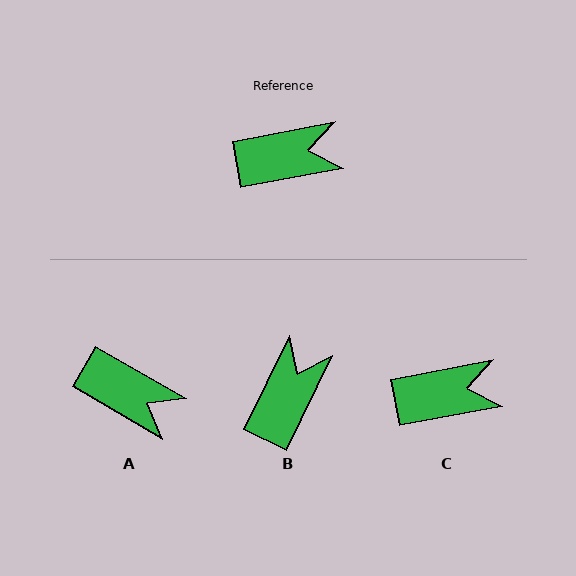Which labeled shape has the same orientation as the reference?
C.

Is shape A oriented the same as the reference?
No, it is off by about 41 degrees.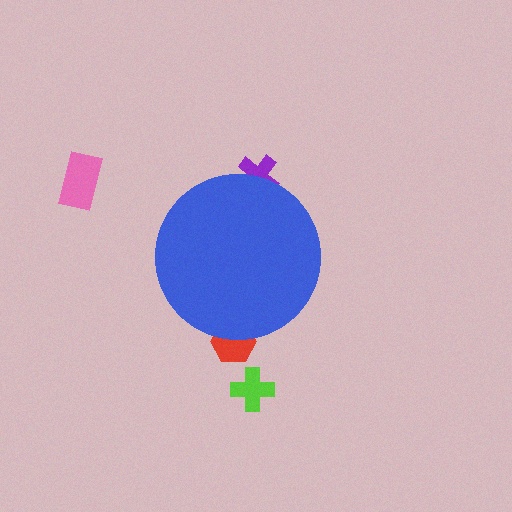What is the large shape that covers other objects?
A blue circle.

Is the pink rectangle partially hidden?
No, the pink rectangle is fully visible.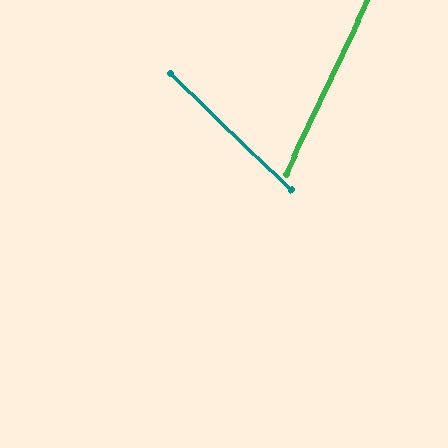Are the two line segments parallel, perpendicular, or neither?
Neither parallel nor perpendicular — they differ by about 71°.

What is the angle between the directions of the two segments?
Approximately 71 degrees.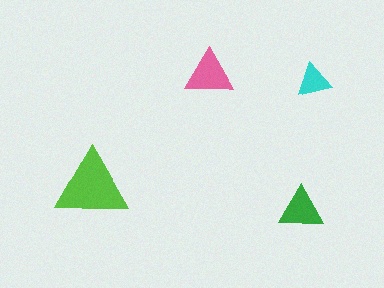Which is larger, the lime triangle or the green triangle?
The lime one.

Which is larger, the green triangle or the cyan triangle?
The green one.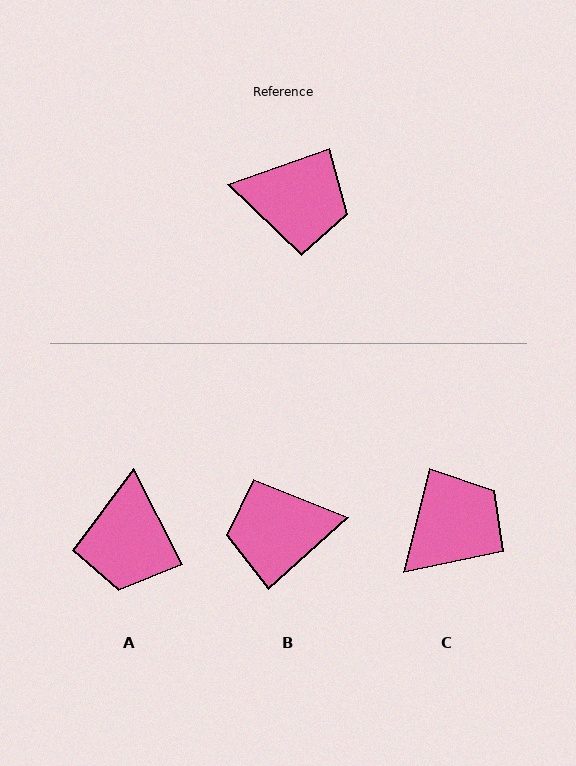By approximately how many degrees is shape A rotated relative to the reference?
Approximately 83 degrees clockwise.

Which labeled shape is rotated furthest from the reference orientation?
B, about 158 degrees away.